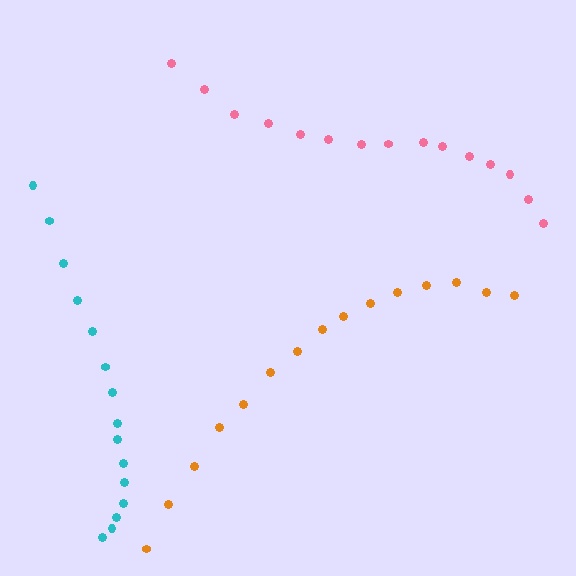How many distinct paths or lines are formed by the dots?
There are 3 distinct paths.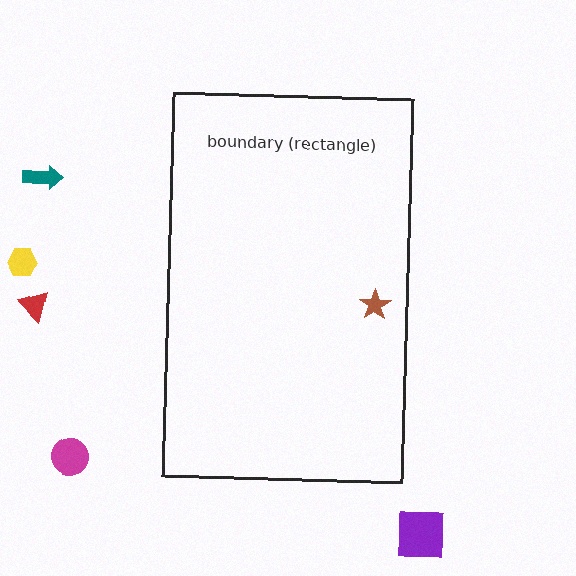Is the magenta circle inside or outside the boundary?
Outside.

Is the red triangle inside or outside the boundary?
Outside.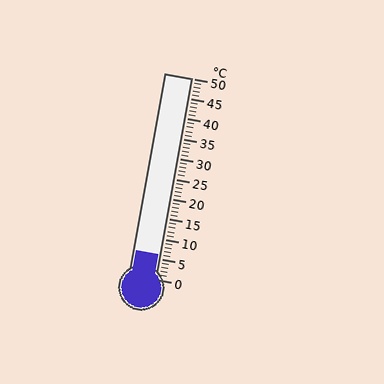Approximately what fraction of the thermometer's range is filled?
The thermometer is filled to approximately 10% of its range.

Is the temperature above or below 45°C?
The temperature is below 45°C.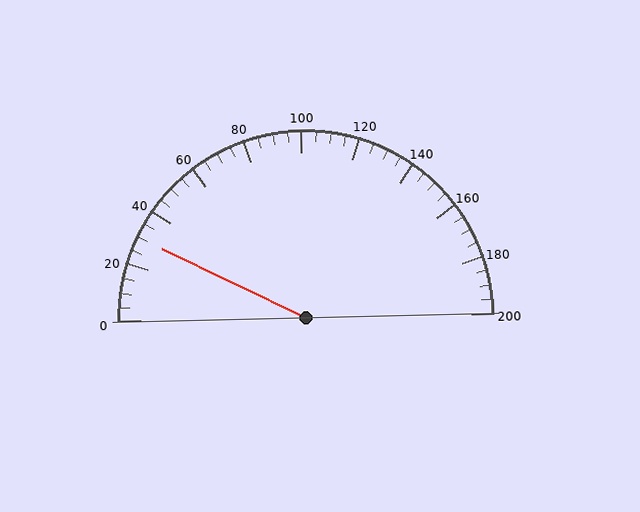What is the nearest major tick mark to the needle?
The nearest major tick mark is 40.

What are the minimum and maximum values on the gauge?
The gauge ranges from 0 to 200.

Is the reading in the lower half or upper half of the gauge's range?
The reading is in the lower half of the range (0 to 200).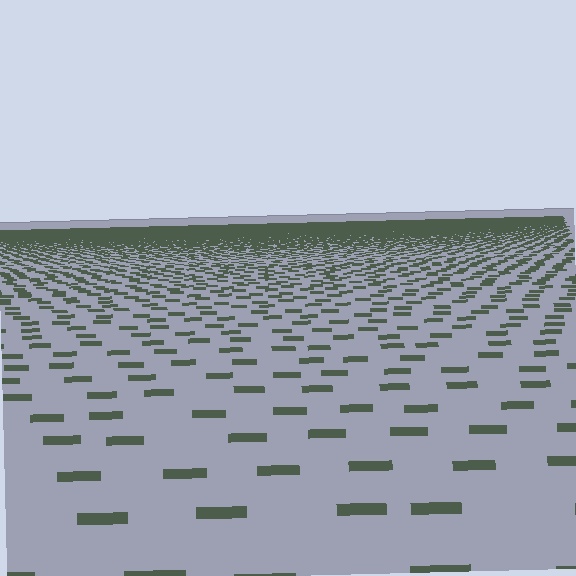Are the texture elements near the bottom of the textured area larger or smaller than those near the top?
Larger. Near the bottom, elements are closer to the viewer and appear at a bigger on-screen size.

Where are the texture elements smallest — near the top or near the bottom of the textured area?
Near the top.